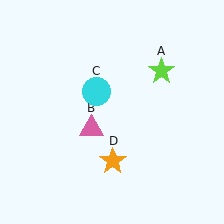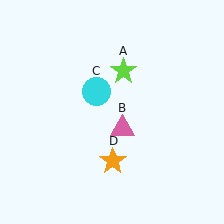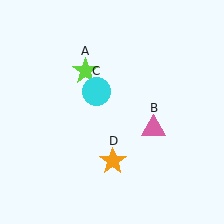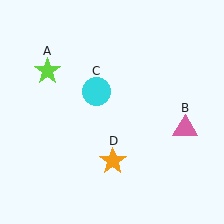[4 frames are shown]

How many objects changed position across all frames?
2 objects changed position: lime star (object A), pink triangle (object B).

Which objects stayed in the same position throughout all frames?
Cyan circle (object C) and orange star (object D) remained stationary.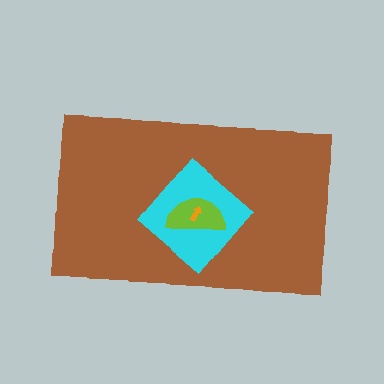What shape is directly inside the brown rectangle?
The cyan diamond.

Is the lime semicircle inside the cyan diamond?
Yes.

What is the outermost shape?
The brown rectangle.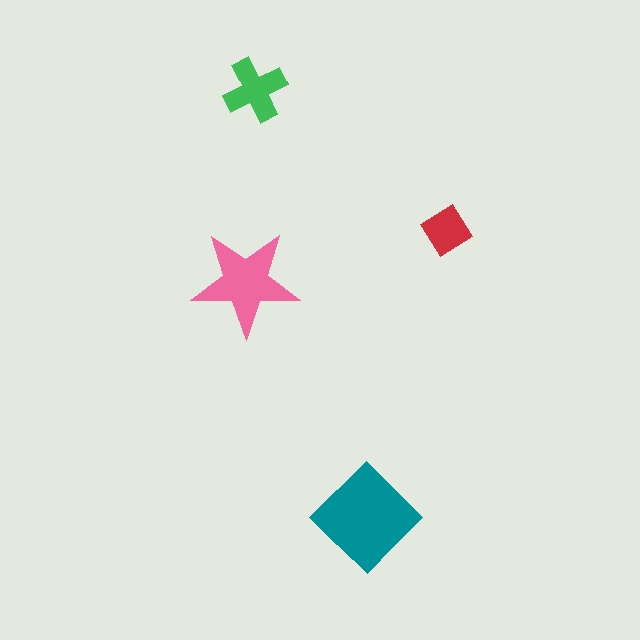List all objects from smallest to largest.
The red diamond, the green cross, the pink star, the teal diamond.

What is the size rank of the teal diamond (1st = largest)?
1st.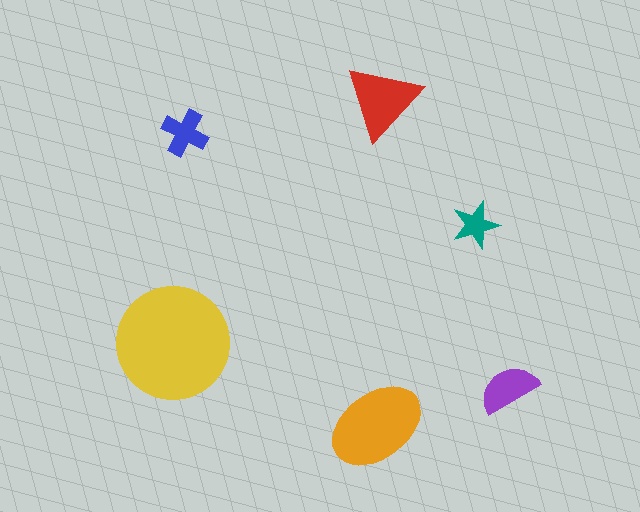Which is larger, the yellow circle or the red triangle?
The yellow circle.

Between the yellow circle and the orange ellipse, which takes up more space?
The yellow circle.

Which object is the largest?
The yellow circle.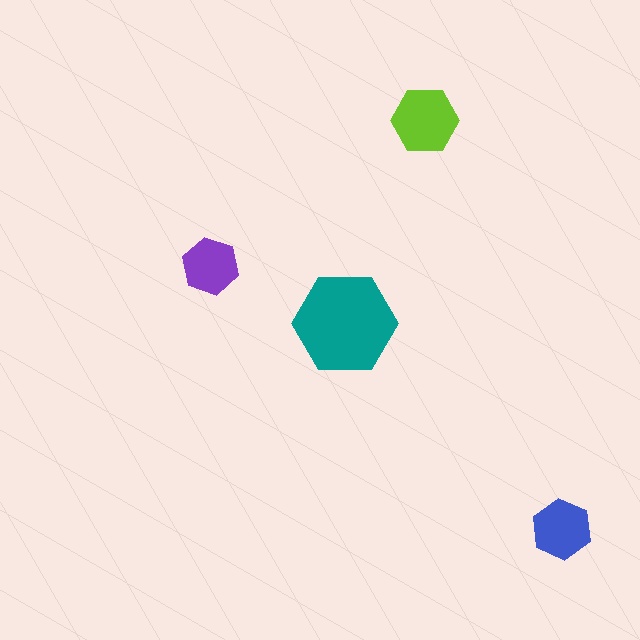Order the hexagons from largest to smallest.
the teal one, the lime one, the blue one, the purple one.